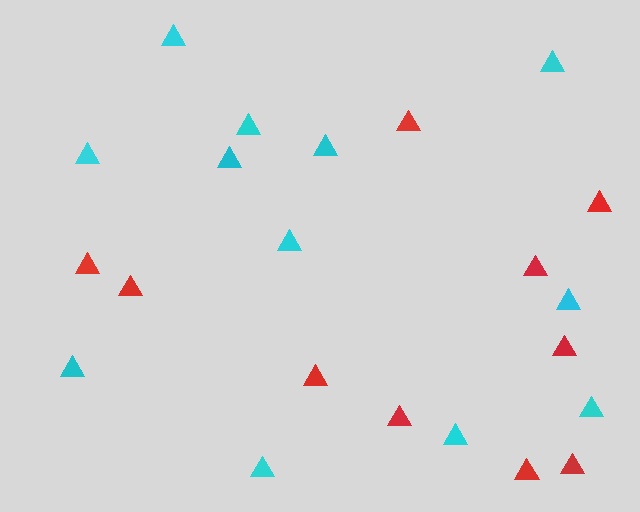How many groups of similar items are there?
There are 2 groups: one group of cyan triangles (12) and one group of red triangles (10).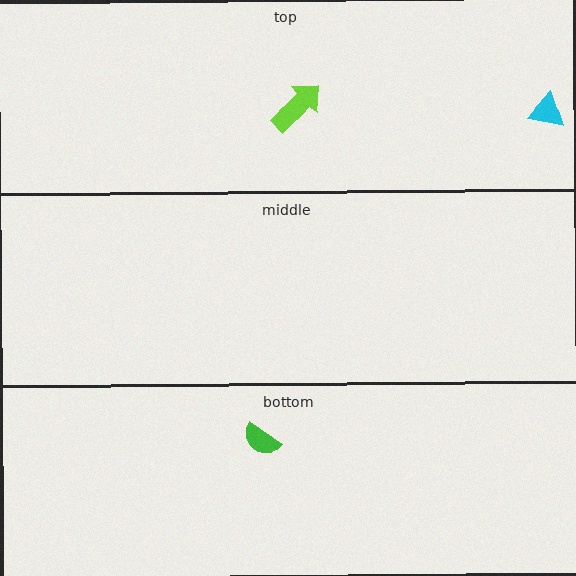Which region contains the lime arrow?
The top region.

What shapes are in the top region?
The cyan triangle, the lime arrow.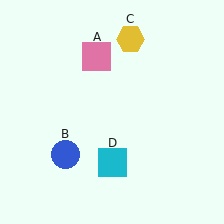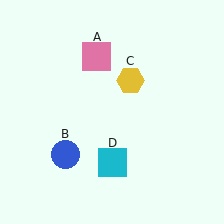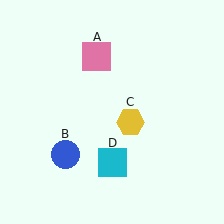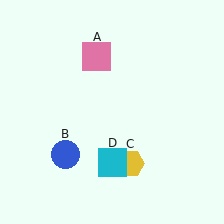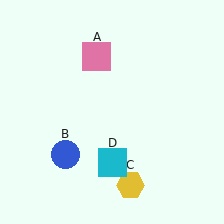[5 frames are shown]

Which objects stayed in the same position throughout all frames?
Pink square (object A) and blue circle (object B) and cyan square (object D) remained stationary.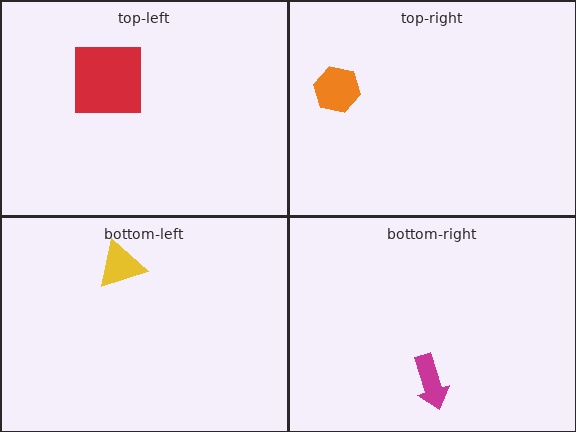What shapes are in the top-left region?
The red square.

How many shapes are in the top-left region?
1.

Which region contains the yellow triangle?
The bottom-left region.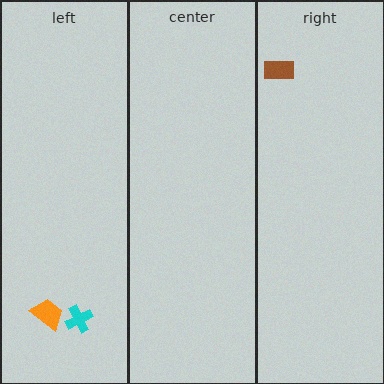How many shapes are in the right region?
1.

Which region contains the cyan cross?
The left region.